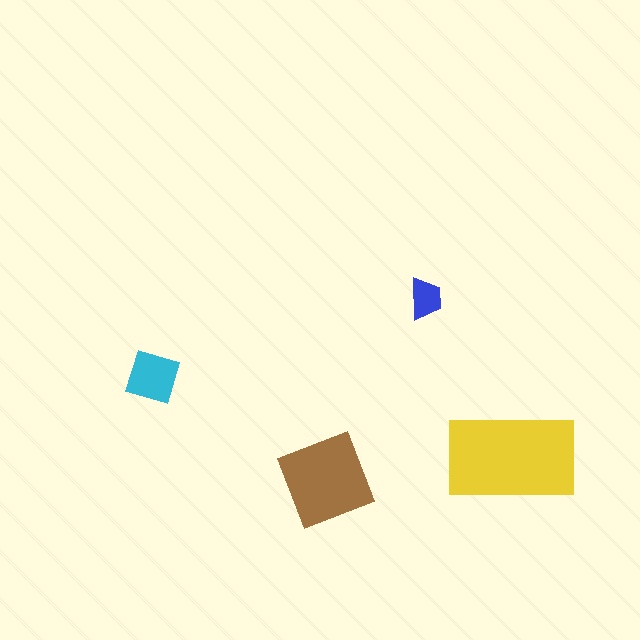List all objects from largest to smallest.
The yellow rectangle, the brown square, the cyan diamond, the blue trapezoid.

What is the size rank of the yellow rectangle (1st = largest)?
1st.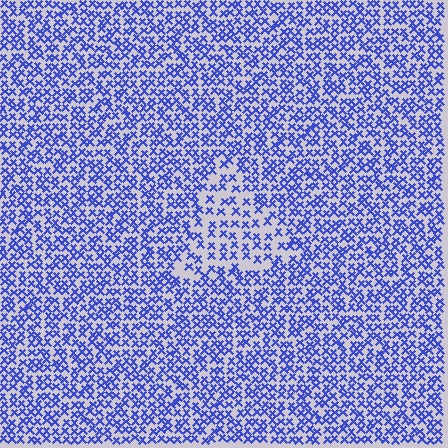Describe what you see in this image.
The image contains small blue elements arranged at two different densities. A triangle-shaped region is visible where the elements are less densely packed than the surrounding area.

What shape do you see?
I see a triangle.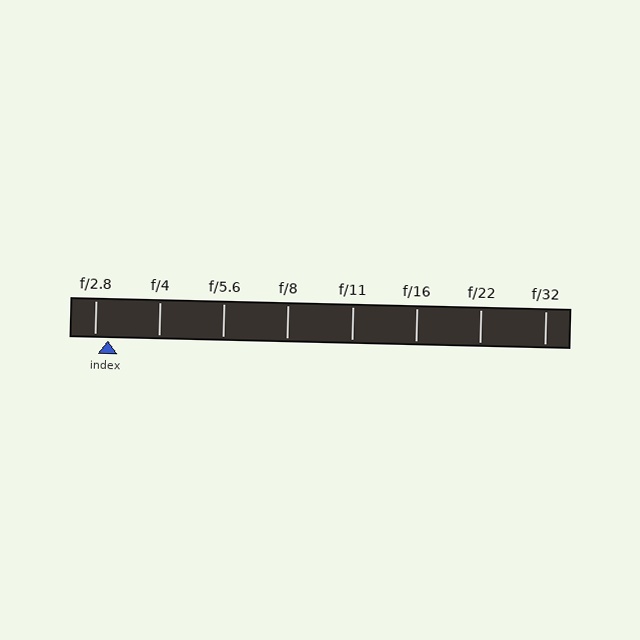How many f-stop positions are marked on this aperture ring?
There are 8 f-stop positions marked.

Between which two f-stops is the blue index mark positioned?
The index mark is between f/2.8 and f/4.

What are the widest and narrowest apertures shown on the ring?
The widest aperture shown is f/2.8 and the narrowest is f/32.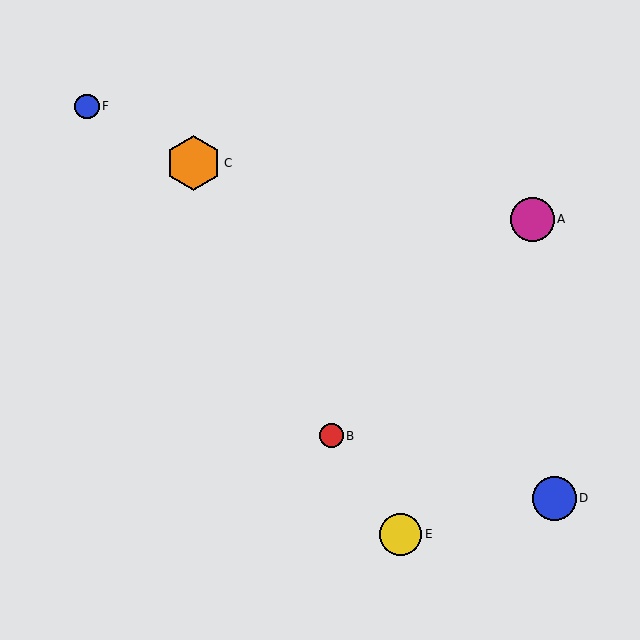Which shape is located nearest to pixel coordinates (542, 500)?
The blue circle (labeled D) at (555, 498) is nearest to that location.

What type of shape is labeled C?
Shape C is an orange hexagon.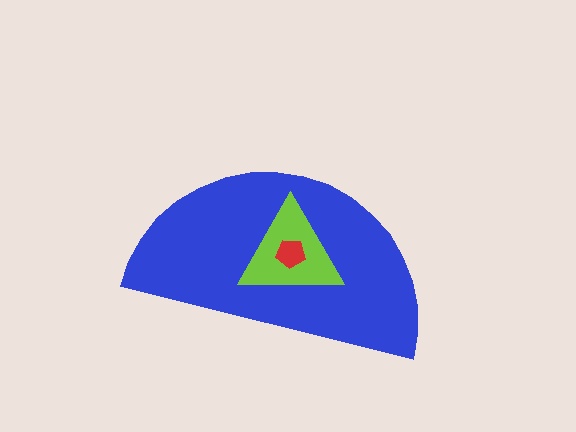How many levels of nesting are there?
3.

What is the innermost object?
The red pentagon.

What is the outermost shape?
The blue semicircle.